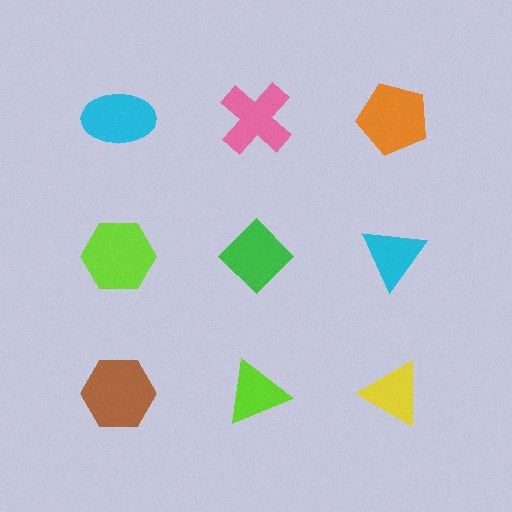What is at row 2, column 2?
A green diamond.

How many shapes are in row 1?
3 shapes.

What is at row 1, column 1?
A cyan ellipse.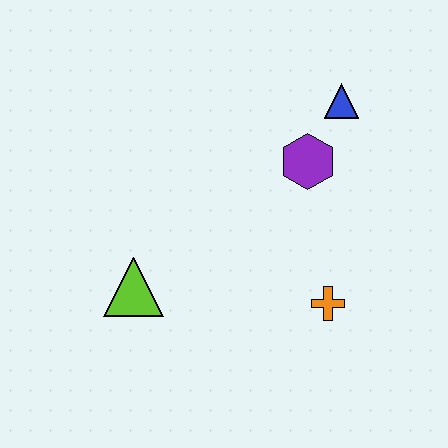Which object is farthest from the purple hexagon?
The lime triangle is farthest from the purple hexagon.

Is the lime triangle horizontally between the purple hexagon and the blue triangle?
No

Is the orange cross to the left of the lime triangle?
No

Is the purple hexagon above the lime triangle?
Yes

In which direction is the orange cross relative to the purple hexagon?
The orange cross is below the purple hexagon.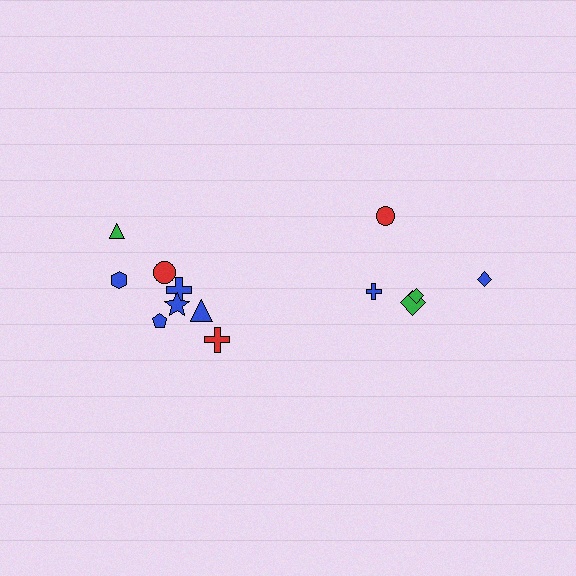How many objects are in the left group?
There are 8 objects.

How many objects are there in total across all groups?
There are 13 objects.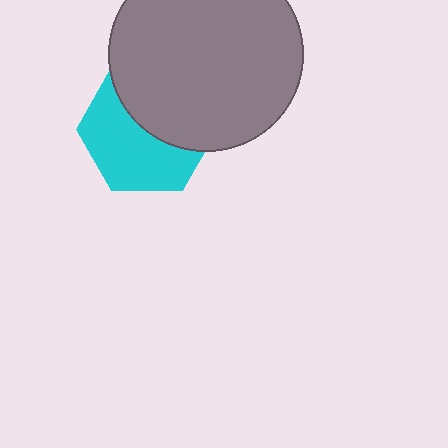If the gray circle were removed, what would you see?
You would see the complete cyan hexagon.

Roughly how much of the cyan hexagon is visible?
About half of it is visible (roughly 55%).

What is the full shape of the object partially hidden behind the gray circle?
The partially hidden object is a cyan hexagon.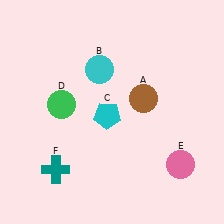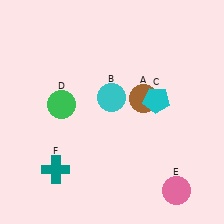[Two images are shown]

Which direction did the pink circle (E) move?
The pink circle (E) moved down.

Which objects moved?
The objects that moved are: the cyan circle (B), the cyan pentagon (C), the pink circle (E).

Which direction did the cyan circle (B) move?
The cyan circle (B) moved down.